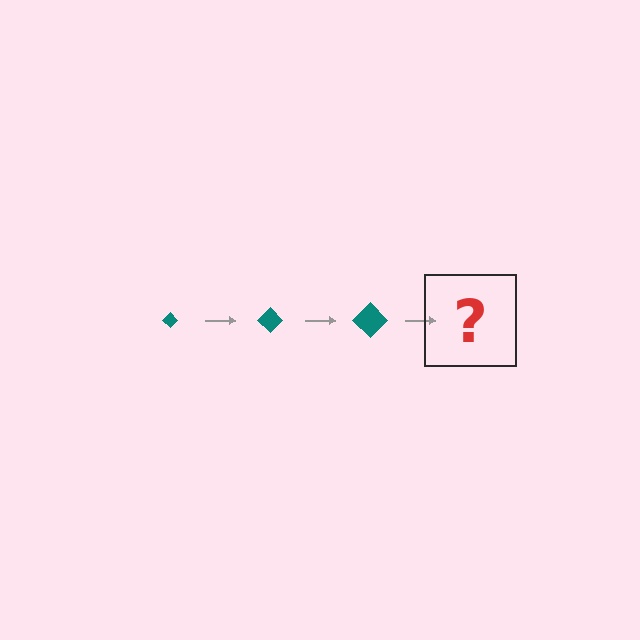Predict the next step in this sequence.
The next step is a teal diamond, larger than the previous one.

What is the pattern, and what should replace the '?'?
The pattern is that the diamond gets progressively larger each step. The '?' should be a teal diamond, larger than the previous one.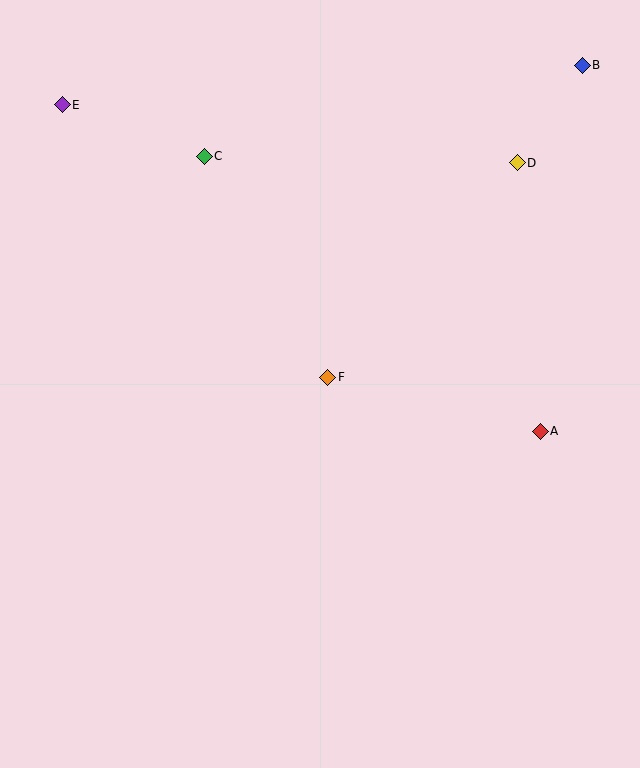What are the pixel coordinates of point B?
Point B is at (582, 65).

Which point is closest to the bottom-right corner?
Point A is closest to the bottom-right corner.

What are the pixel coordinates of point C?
Point C is at (204, 156).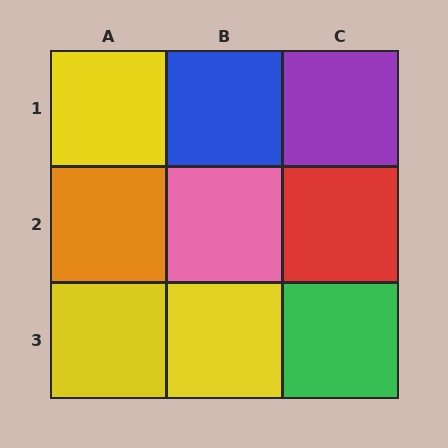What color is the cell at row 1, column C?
Purple.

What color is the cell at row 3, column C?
Green.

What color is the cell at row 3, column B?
Yellow.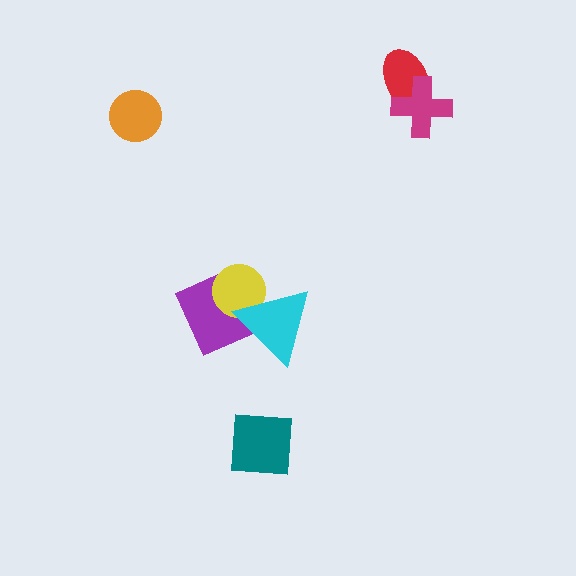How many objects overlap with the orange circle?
0 objects overlap with the orange circle.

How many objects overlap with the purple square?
2 objects overlap with the purple square.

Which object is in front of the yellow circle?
The cyan triangle is in front of the yellow circle.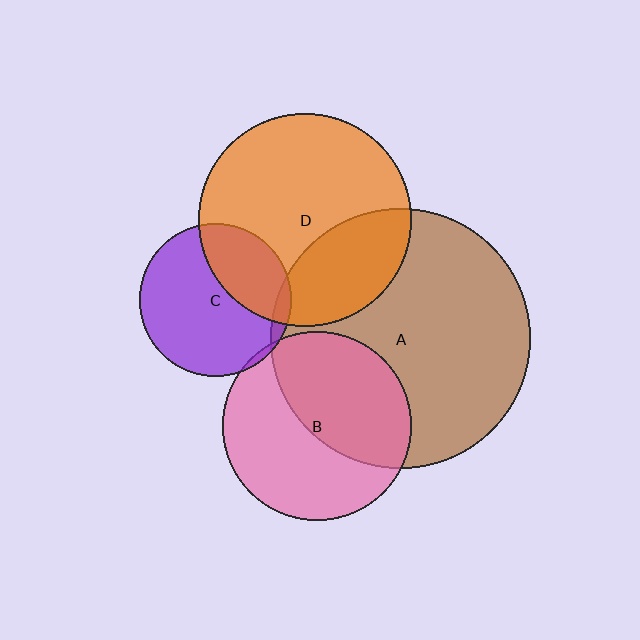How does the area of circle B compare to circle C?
Approximately 1.5 times.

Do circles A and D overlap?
Yes.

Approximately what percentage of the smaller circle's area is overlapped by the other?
Approximately 30%.